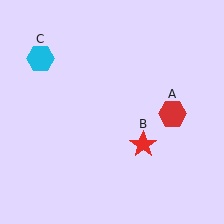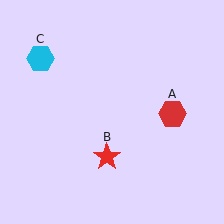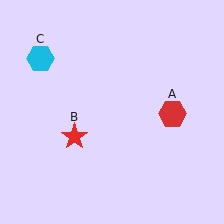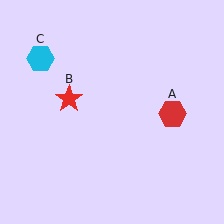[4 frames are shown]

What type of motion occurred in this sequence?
The red star (object B) rotated clockwise around the center of the scene.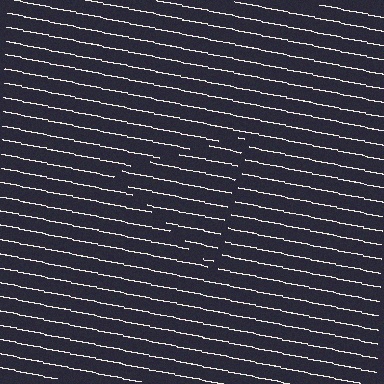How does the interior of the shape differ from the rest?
The interior of the shape contains the same grating, shifted by half a period — the contour is defined by the phase discontinuity where line-ends from the inner and outer gratings abut.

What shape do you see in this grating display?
An illusory triangle. The interior of the shape contains the same grating, shifted by half a period — the contour is defined by the phase discontinuity where line-ends from the inner and outer gratings abut.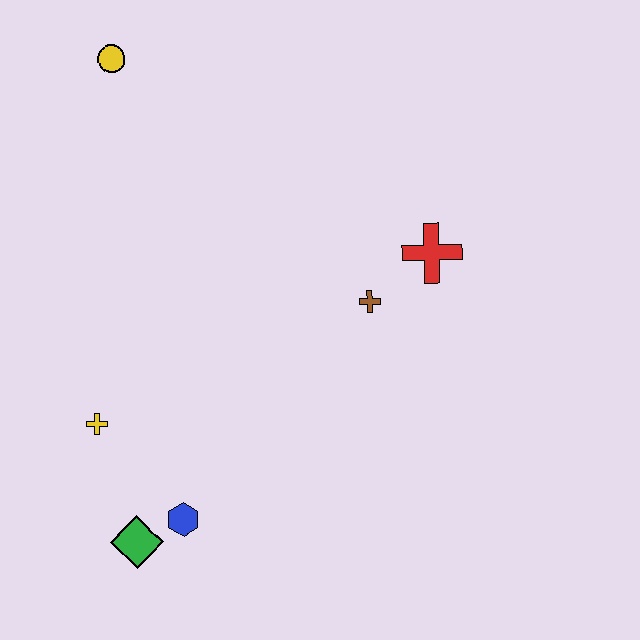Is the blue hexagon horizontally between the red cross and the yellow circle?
Yes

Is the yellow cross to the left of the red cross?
Yes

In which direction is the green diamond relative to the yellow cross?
The green diamond is below the yellow cross.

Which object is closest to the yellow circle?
The brown cross is closest to the yellow circle.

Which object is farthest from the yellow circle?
The green diamond is farthest from the yellow circle.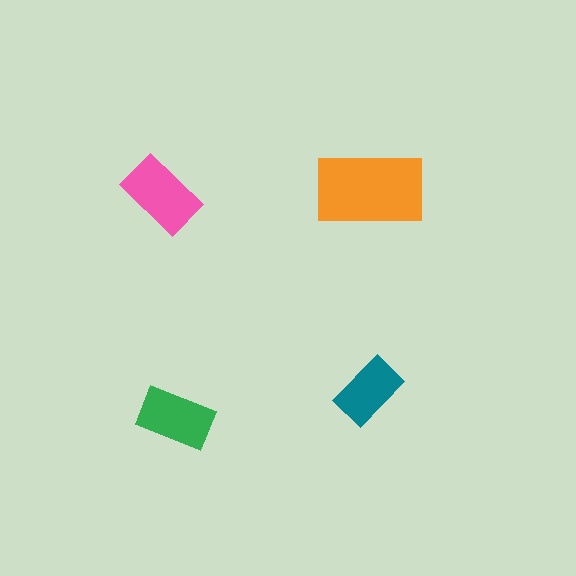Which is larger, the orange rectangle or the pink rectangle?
The orange one.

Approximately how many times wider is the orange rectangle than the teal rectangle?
About 1.5 times wider.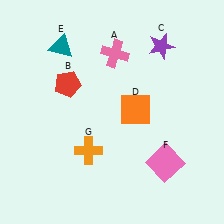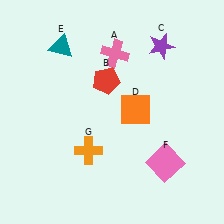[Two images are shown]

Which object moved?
The red pentagon (B) moved right.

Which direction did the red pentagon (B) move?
The red pentagon (B) moved right.